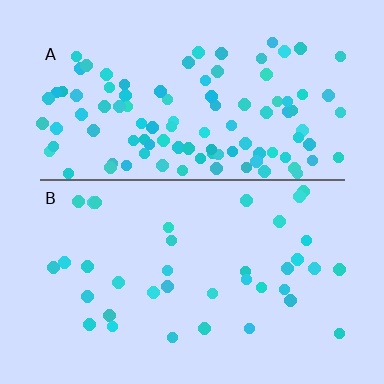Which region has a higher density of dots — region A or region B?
A (the top).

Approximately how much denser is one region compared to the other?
Approximately 2.9× — region A over region B.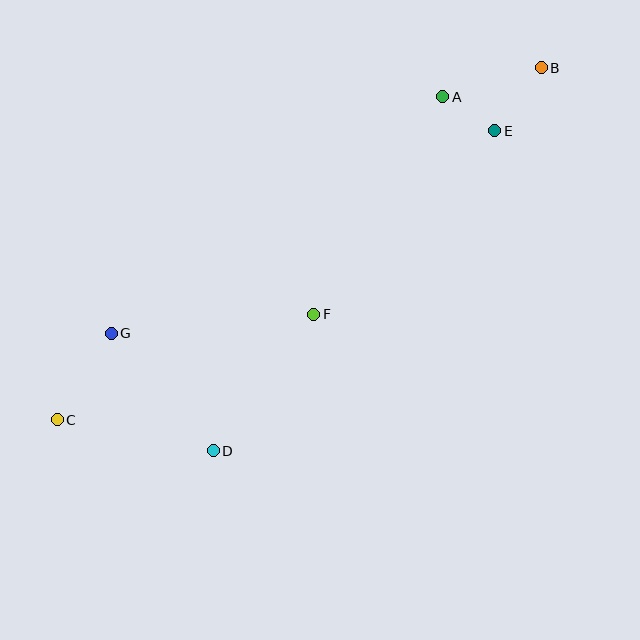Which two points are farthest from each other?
Points B and C are farthest from each other.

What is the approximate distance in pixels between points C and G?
The distance between C and G is approximately 102 pixels.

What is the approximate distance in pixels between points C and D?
The distance between C and D is approximately 159 pixels.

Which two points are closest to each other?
Points A and E are closest to each other.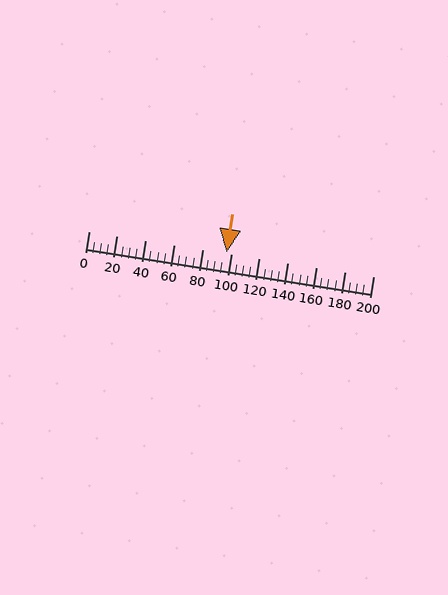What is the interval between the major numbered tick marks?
The major tick marks are spaced 20 units apart.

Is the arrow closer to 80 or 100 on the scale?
The arrow is closer to 100.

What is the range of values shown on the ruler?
The ruler shows values from 0 to 200.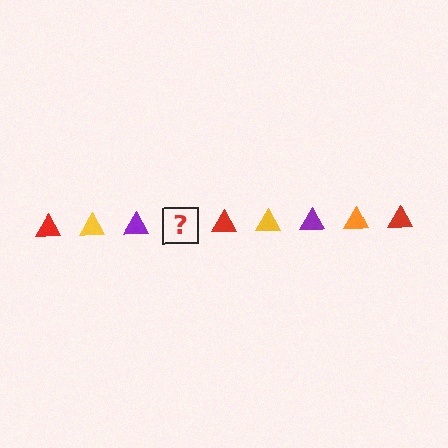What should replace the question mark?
The question mark should be replaced with an orange triangle.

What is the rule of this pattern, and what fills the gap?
The rule is that the pattern cycles through red, yellow, purple, orange triangles. The gap should be filled with an orange triangle.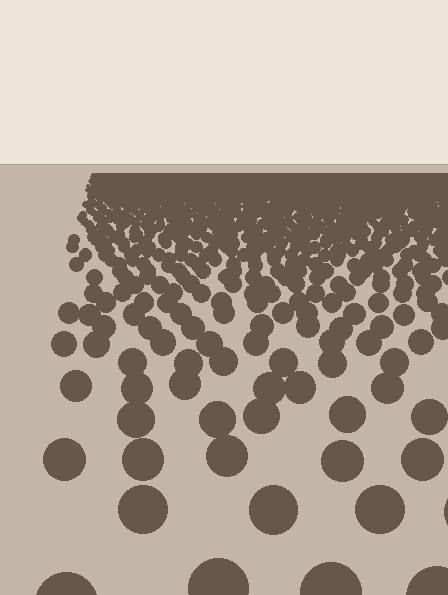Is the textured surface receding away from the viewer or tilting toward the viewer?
The surface is receding away from the viewer. Texture elements get smaller and denser toward the top.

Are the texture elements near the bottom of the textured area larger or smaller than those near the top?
Larger. Near the bottom, elements are closer to the viewer and appear at a bigger on-screen size.